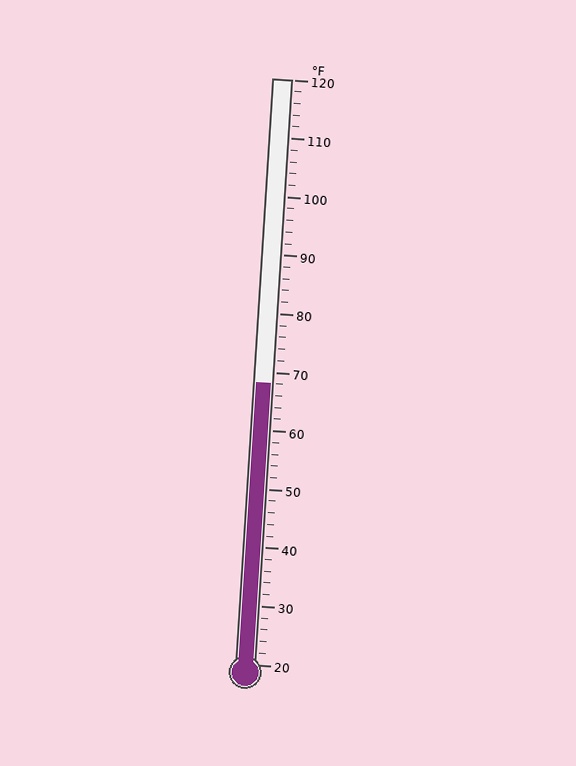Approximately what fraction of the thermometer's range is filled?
The thermometer is filled to approximately 50% of its range.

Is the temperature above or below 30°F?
The temperature is above 30°F.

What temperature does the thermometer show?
The thermometer shows approximately 68°F.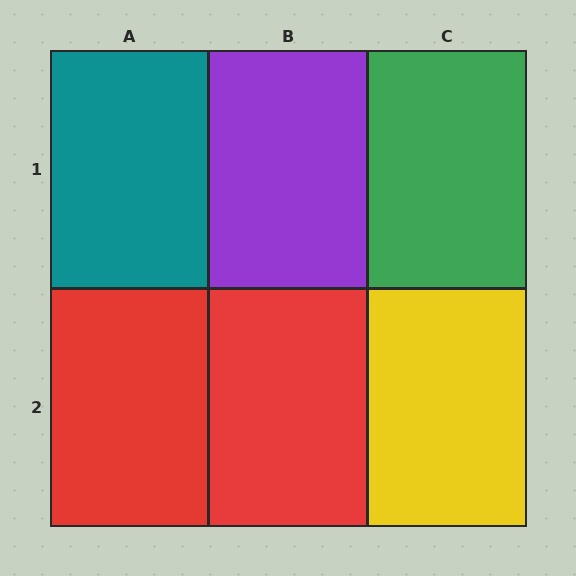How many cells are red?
2 cells are red.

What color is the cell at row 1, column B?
Purple.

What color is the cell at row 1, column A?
Teal.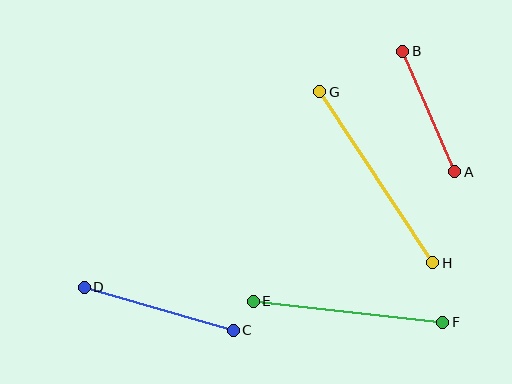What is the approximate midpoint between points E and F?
The midpoint is at approximately (348, 312) pixels.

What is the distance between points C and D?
The distance is approximately 155 pixels.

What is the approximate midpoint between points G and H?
The midpoint is at approximately (376, 177) pixels.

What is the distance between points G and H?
The distance is approximately 205 pixels.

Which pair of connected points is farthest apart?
Points G and H are farthest apart.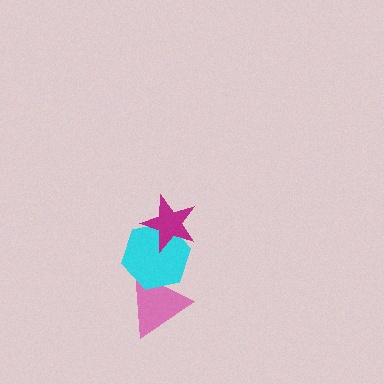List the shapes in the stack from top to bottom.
From top to bottom: the magenta star, the cyan hexagon, the pink triangle.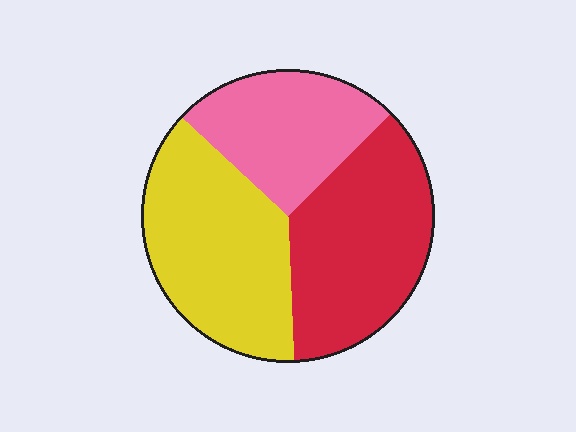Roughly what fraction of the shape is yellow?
Yellow takes up about three eighths (3/8) of the shape.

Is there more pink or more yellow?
Yellow.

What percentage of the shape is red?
Red takes up about three eighths (3/8) of the shape.